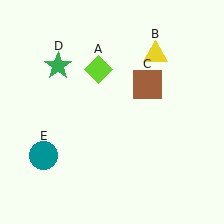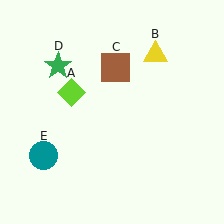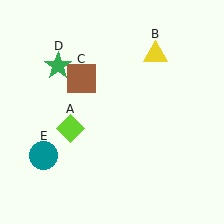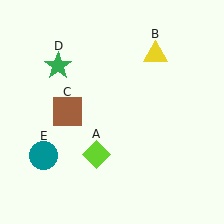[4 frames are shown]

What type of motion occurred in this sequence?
The lime diamond (object A), brown square (object C) rotated counterclockwise around the center of the scene.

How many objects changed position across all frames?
2 objects changed position: lime diamond (object A), brown square (object C).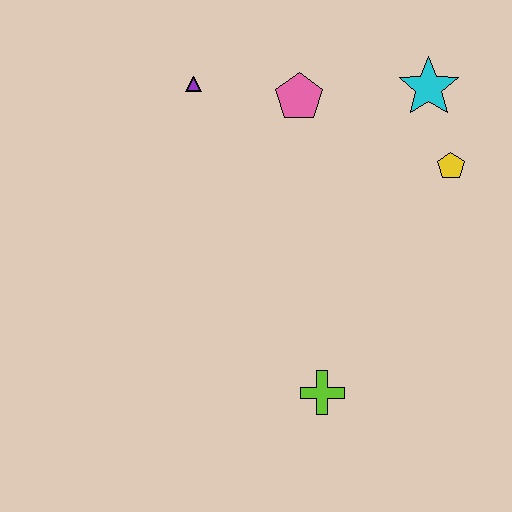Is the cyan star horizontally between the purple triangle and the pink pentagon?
No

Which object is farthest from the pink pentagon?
The lime cross is farthest from the pink pentagon.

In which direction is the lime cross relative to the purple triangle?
The lime cross is below the purple triangle.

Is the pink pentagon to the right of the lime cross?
No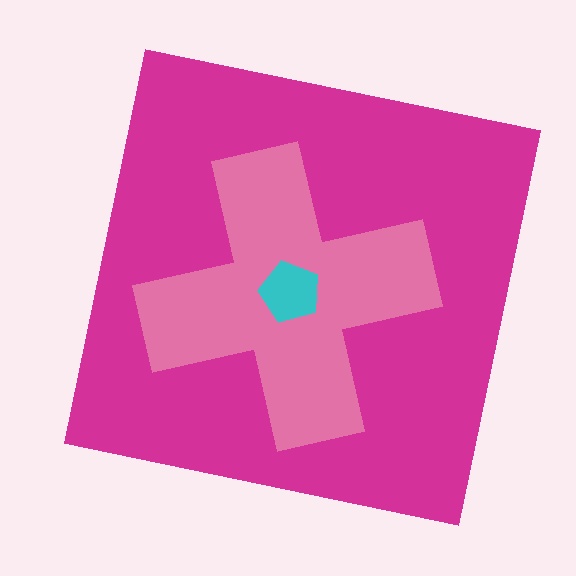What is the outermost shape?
The magenta square.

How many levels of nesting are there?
3.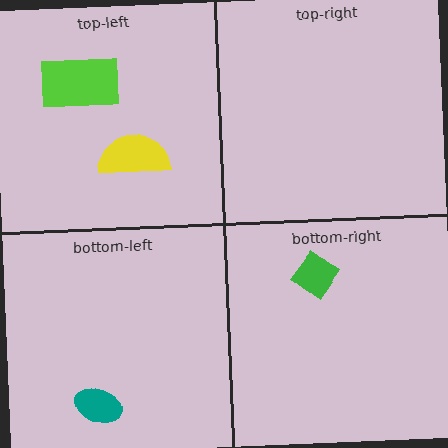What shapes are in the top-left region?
The yellow semicircle, the lime rectangle.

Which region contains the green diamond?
The bottom-right region.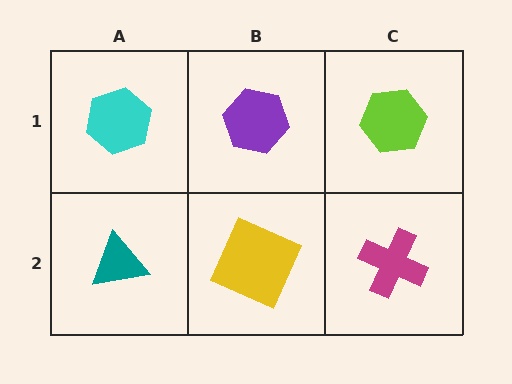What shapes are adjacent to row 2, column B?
A purple hexagon (row 1, column B), a teal triangle (row 2, column A), a magenta cross (row 2, column C).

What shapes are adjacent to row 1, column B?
A yellow square (row 2, column B), a cyan hexagon (row 1, column A), a lime hexagon (row 1, column C).